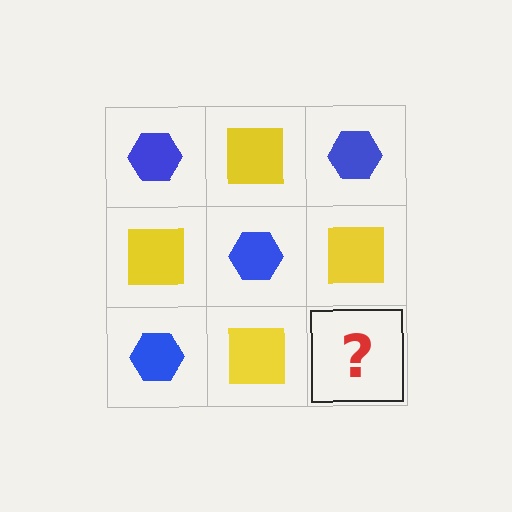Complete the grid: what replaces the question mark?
The question mark should be replaced with a blue hexagon.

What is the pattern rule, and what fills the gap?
The rule is that it alternates blue hexagon and yellow square in a checkerboard pattern. The gap should be filled with a blue hexagon.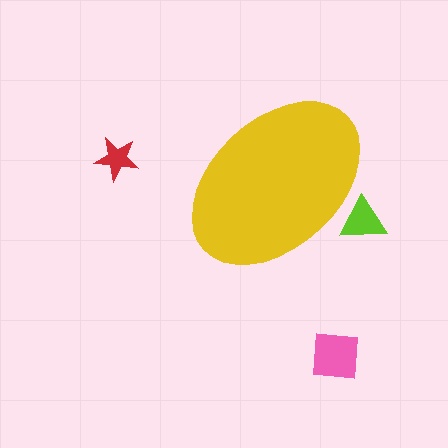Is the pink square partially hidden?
No, the pink square is fully visible.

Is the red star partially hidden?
No, the red star is fully visible.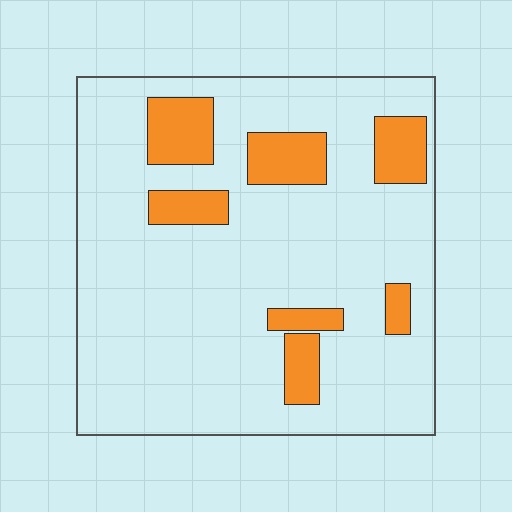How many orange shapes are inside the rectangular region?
7.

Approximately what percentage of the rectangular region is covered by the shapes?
Approximately 15%.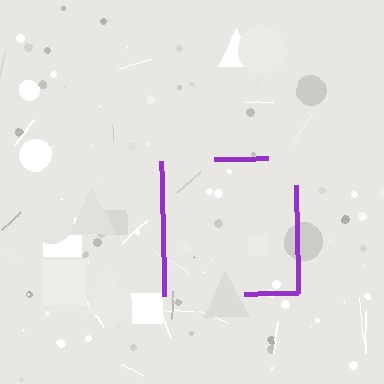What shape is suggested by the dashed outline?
The dashed outline suggests a square.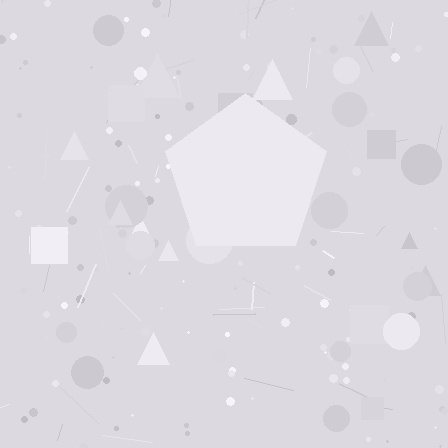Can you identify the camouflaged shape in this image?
The camouflaged shape is a pentagon.